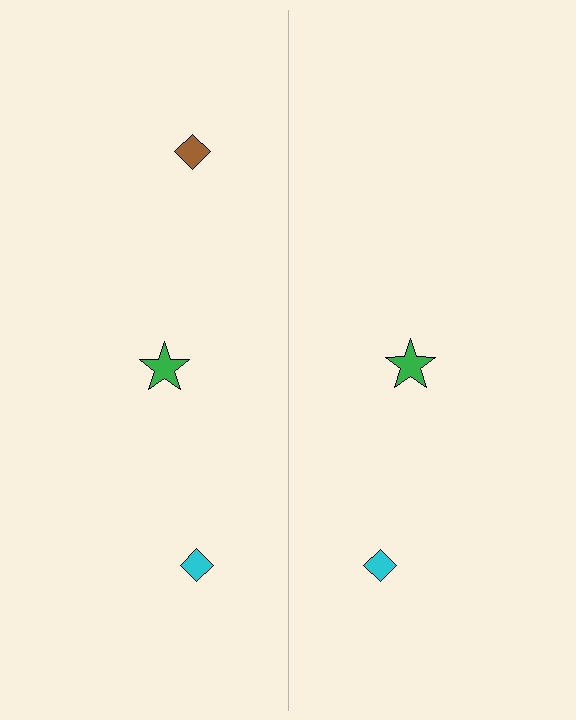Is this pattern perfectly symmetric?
No, the pattern is not perfectly symmetric. A brown diamond is missing from the right side.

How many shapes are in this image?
There are 5 shapes in this image.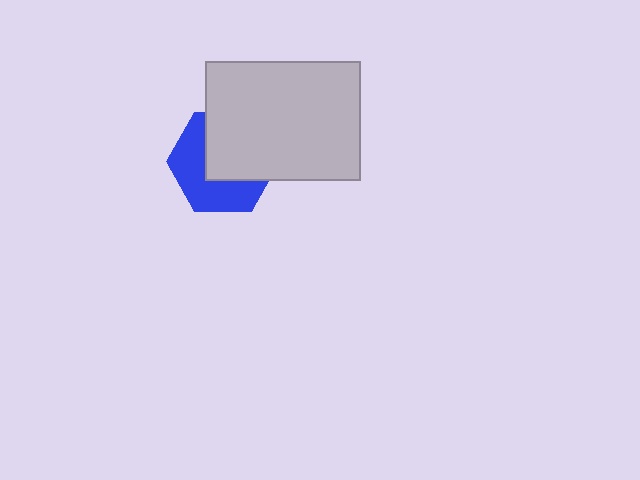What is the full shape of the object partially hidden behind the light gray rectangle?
The partially hidden object is a blue hexagon.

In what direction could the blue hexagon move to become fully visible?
The blue hexagon could move toward the lower-left. That would shift it out from behind the light gray rectangle entirely.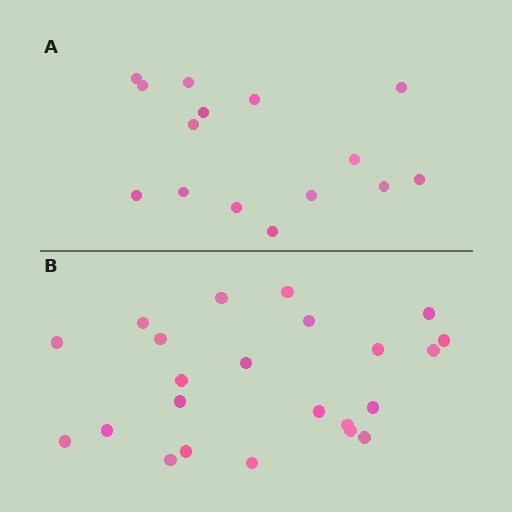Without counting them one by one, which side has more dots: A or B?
Region B (the bottom region) has more dots.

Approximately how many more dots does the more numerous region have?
Region B has roughly 8 or so more dots than region A.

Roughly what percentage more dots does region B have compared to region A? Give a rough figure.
About 55% more.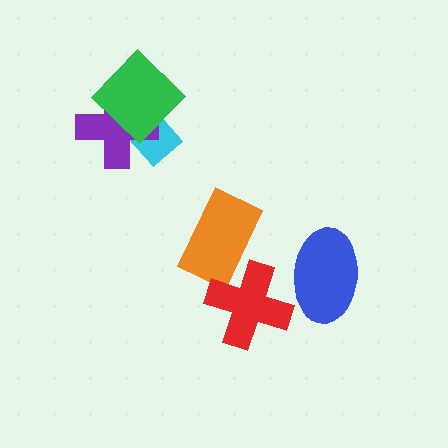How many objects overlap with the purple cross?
2 objects overlap with the purple cross.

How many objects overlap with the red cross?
2 objects overlap with the red cross.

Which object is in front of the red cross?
The blue ellipse is in front of the red cross.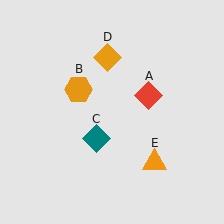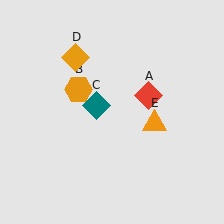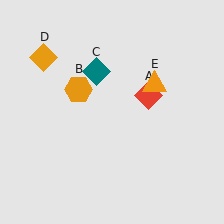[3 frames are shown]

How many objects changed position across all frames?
3 objects changed position: teal diamond (object C), orange diamond (object D), orange triangle (object E).